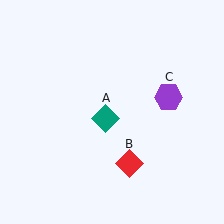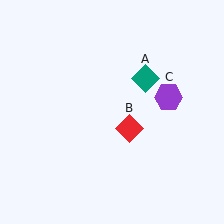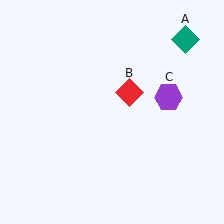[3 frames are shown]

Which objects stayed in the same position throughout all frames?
Purple hexagon (object C) remained stationary.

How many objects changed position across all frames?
2 objects changed position: teal diamond (object A), red diamond (object B).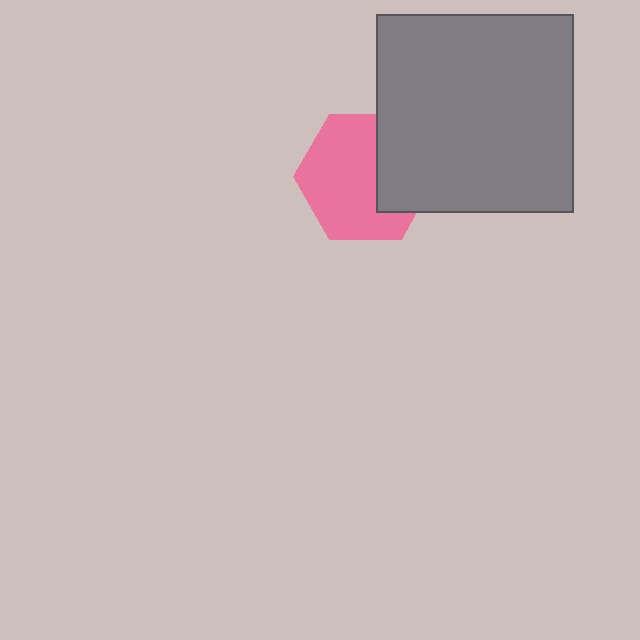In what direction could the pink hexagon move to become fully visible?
The pink hexagon could move left. That would shift it out from behind the gray square entirely.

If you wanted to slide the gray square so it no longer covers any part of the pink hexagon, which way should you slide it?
Slide it right — that is the most direct way to separate the two shapes.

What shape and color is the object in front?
The object in front is a gray square.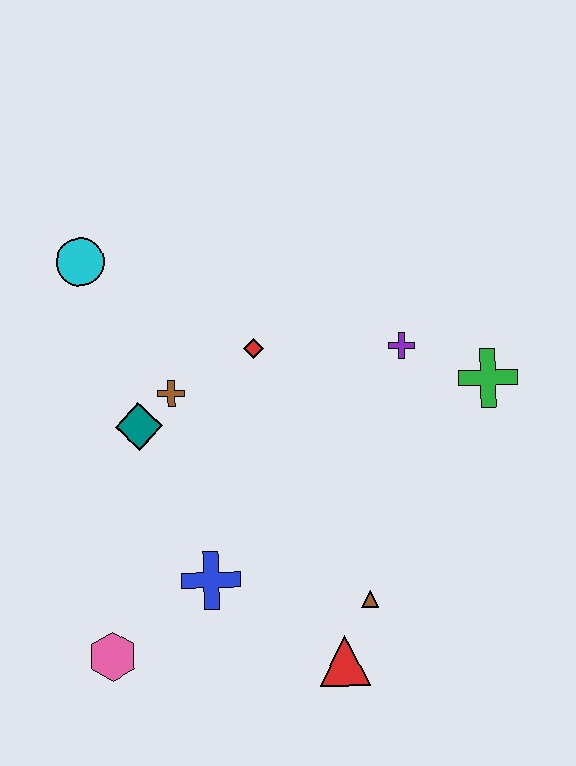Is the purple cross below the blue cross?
No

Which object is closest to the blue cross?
The pink hexagon is closest to the blue cross.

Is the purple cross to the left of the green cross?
Yes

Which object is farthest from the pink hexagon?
The green cross is farthest from the pink hexagon.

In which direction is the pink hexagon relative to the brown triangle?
The pink hexagon is to the left of the brown triangle.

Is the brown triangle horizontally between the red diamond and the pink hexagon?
No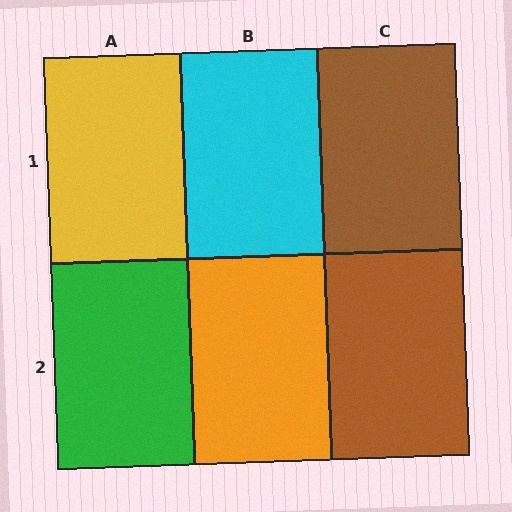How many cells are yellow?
1 cell is yellow.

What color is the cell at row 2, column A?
Green.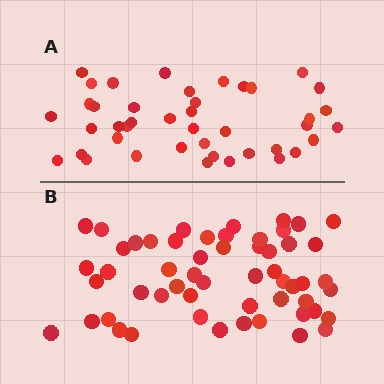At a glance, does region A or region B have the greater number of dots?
Region B (the bottom region) has more dots.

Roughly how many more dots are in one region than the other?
Region B has approximately 15 more dots than region A.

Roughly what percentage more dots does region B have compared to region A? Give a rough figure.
About 30% more.